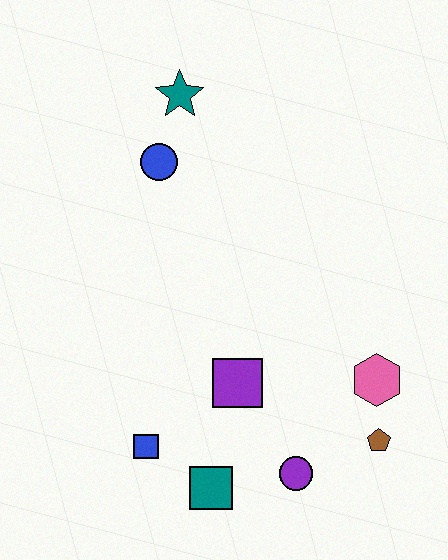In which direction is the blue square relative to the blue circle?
The blue square is below the blue circle.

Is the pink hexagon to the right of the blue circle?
Yes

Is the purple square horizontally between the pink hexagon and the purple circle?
No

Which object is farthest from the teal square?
The teal star is farthest from the teal square.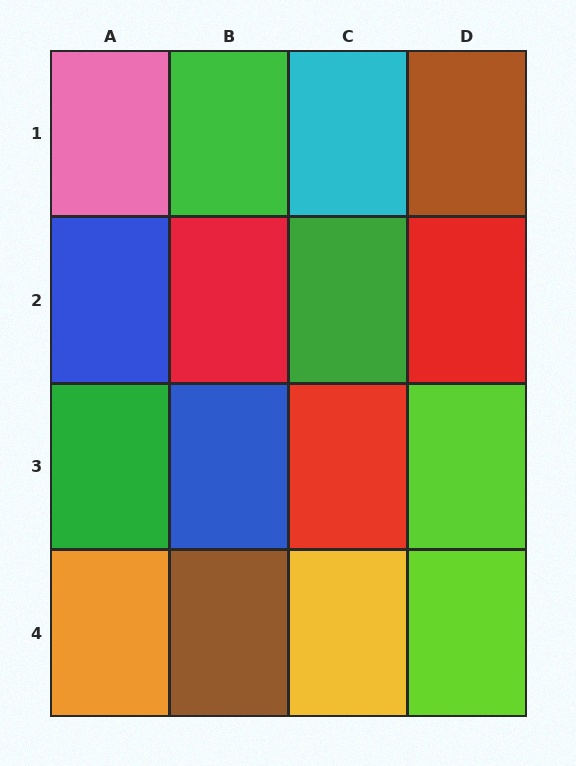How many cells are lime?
2 cells are lime.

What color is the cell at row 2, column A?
Blue.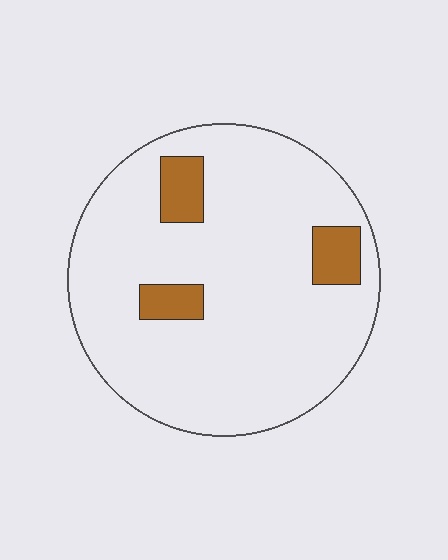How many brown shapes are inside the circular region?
3.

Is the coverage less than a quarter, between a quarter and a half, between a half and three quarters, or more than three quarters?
Less than a quarter.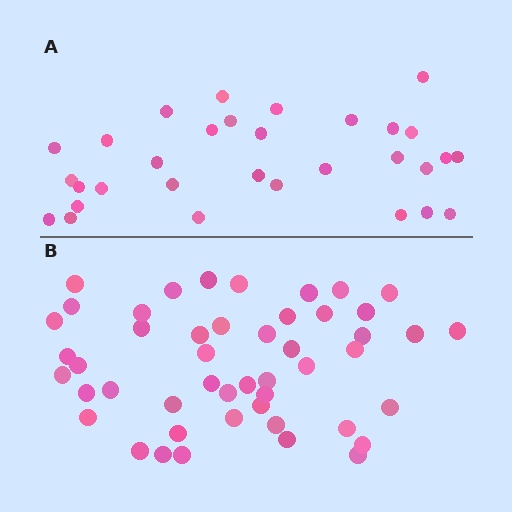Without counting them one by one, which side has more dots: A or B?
Region B (the bottom region) has more dots.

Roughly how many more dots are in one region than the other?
Region B has approximately 15 more dots than region A.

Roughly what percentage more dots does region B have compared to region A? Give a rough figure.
About 55% more.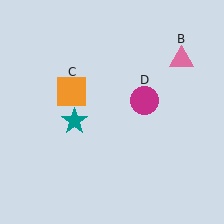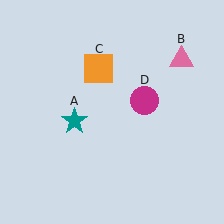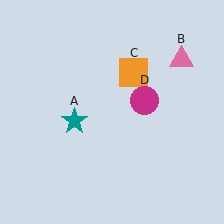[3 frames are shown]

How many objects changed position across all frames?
1 object changed position: orange square (object C).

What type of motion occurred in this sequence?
The orange square (object C) rotated clockwise around the center of the scene.